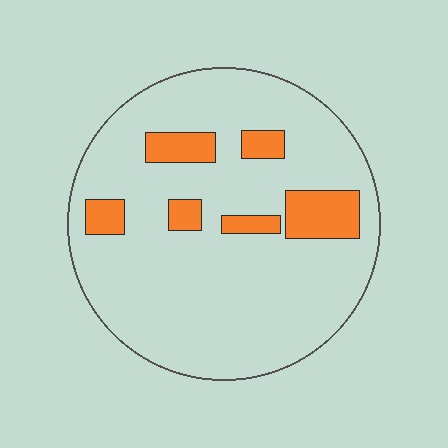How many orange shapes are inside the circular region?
6.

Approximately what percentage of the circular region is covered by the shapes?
Approximately 15%.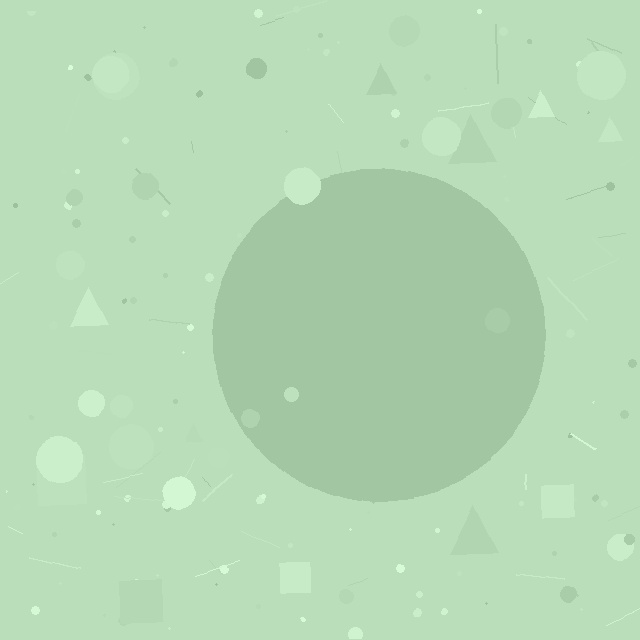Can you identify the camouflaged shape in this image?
The camouflaged shape is a circle.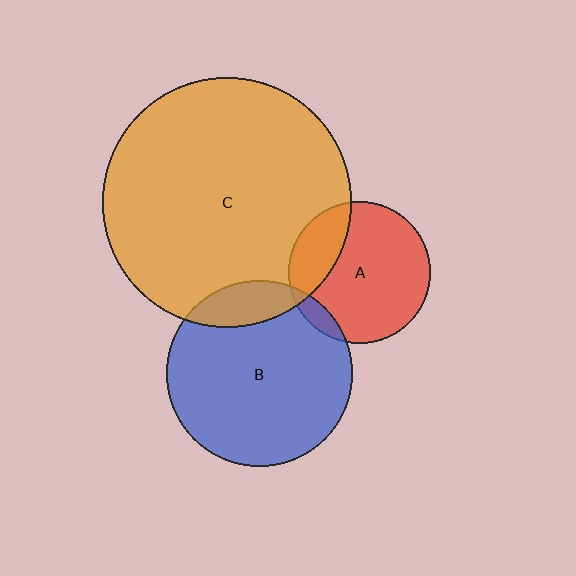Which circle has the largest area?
Circle C (orange).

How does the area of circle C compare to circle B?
Approximately 1.8 times.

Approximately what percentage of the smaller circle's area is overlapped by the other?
Approximately 15%.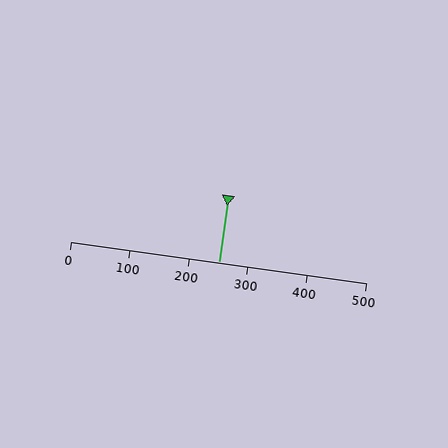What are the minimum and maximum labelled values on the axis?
The axis runs from 0 to 500.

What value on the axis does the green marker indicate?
The marker indicates approximately 250.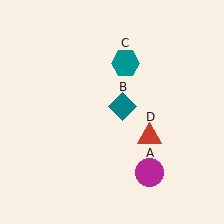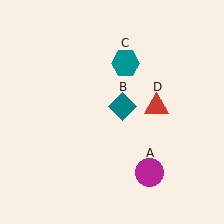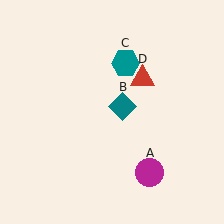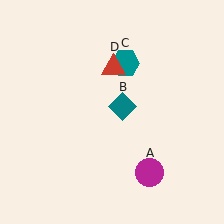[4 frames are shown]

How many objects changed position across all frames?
1 object changed position: red triangle (object D).